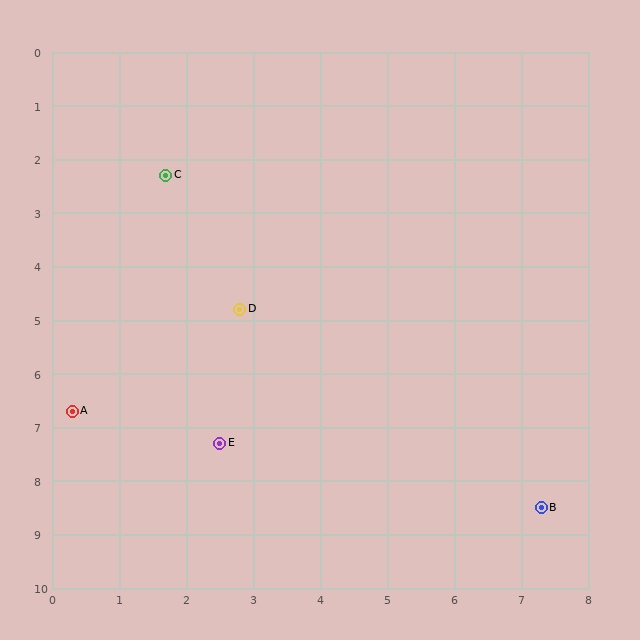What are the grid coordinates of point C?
Point C is at approximately (1.7, 2.3).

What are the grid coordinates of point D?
Point D is at approximately (2.8, 4.8).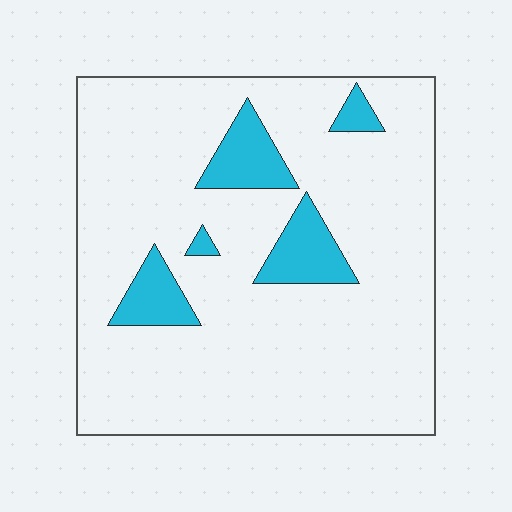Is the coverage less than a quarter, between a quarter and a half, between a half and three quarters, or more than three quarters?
Less than a quarter.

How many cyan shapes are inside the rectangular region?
5.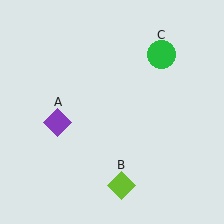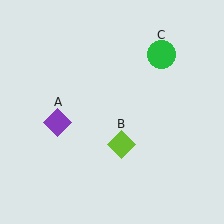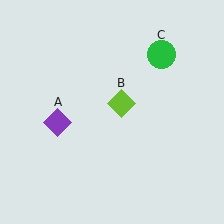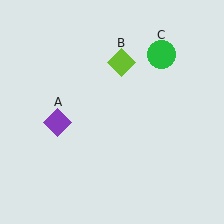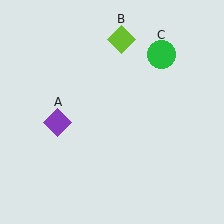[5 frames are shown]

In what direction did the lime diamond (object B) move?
The lime diamond (object B) moved up.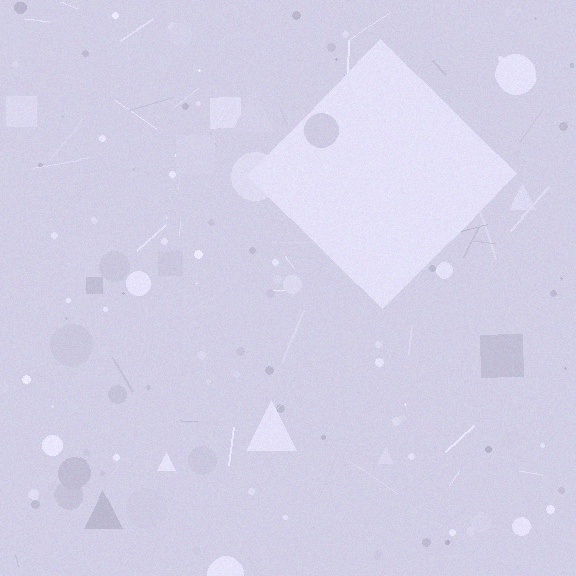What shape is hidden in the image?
A diamond is hidden in the image.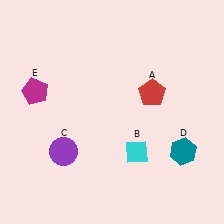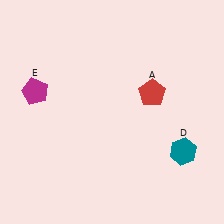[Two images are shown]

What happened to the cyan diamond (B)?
The cyan diamond (B) was removed in Image 2. It was in the bottom-right area of Image 1.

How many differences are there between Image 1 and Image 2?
There are 2 differences between the two images.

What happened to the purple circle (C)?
The purple circle (C) was removed in Image 2. It was in the bottom-left area of Image 1.